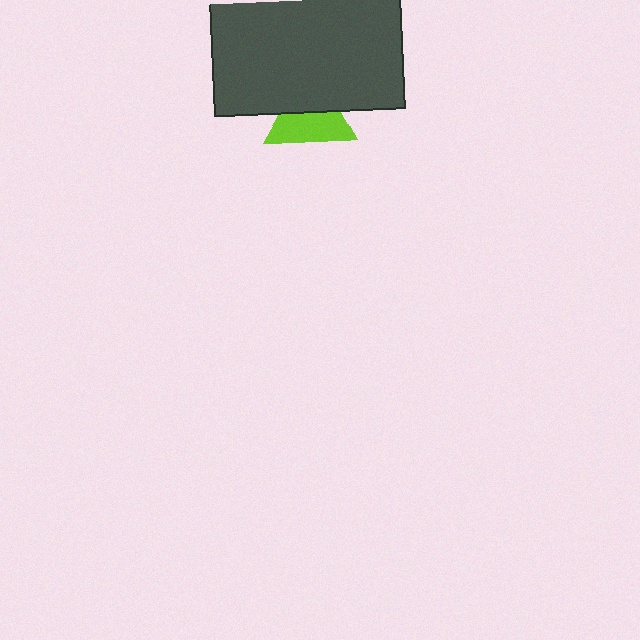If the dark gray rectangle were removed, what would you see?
You would see the complete lime triangle.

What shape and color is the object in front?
The object in front is a dark gray rectangle.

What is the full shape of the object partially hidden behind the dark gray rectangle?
The partially hidden object is a lime triangle.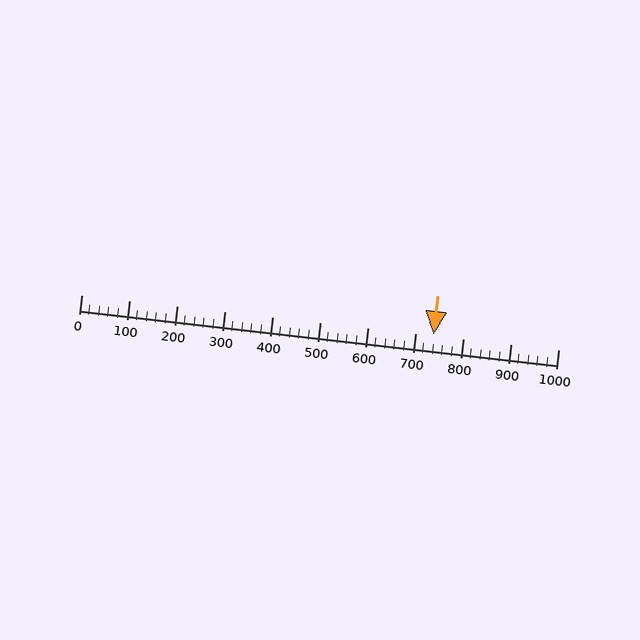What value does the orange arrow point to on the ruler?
The orange arrow points to approximately 738.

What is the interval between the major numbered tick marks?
The major tick marks are spaced 100 units apart.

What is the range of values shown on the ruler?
The ruler shows values from 0 to 1000.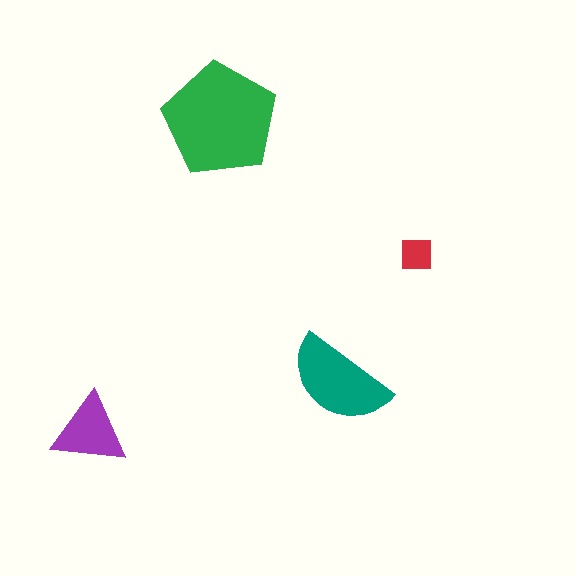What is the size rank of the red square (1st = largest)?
4th.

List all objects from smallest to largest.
The red square, the purple triangle, the teal semicircle, the green pentagon.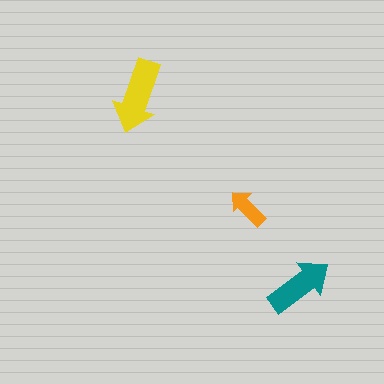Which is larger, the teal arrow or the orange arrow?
The teal one.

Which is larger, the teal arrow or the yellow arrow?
The yellow one.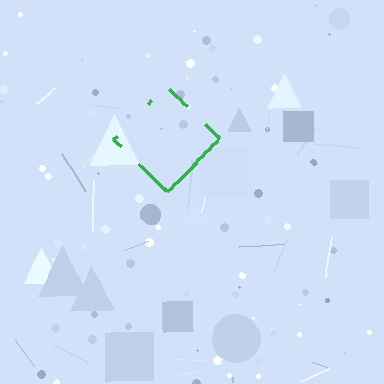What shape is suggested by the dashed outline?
The dashed outline suggests a diamond.